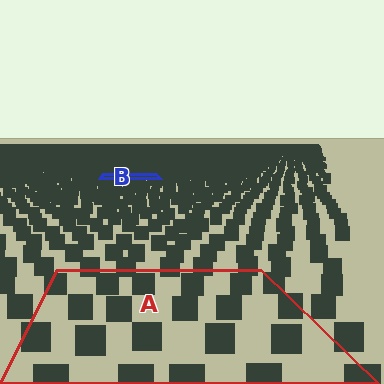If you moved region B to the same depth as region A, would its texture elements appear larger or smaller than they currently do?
They would appear larger. At a closer depth, the same texture elements are projected at a bigger on-screen size.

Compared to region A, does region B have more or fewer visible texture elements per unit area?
Region B has more texture elements per unit area — they are packed more densely because it is farther away.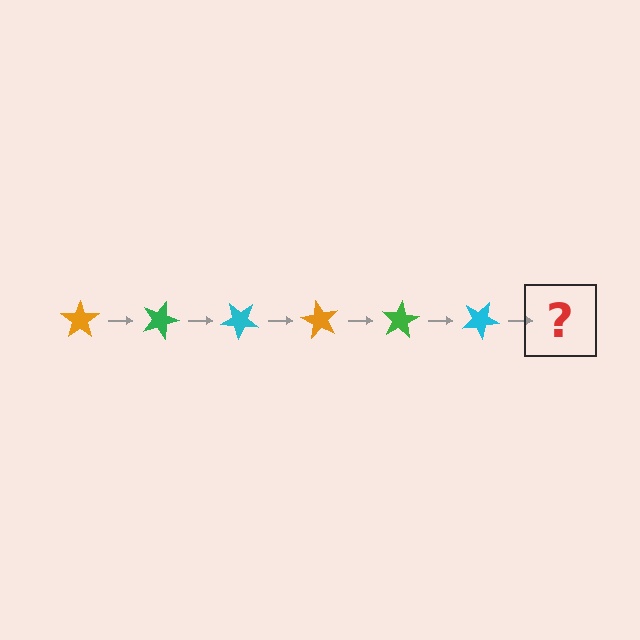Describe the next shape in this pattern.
It should be an orange star, rotated 120 degrees from the start.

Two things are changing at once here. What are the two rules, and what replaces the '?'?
The two rules are that it rotates 20 degrees each step and the color cycles through orange, green, and cyan. The '?' should be an orange star, rotated 120 degrees from the start.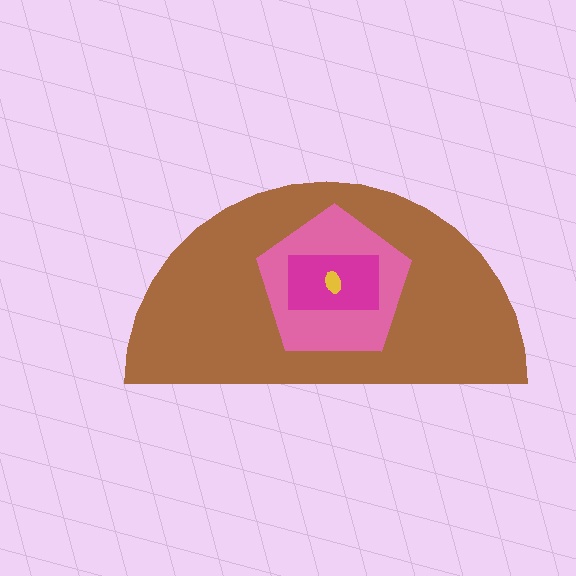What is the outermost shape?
The brown semicircle.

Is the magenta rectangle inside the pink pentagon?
Yes.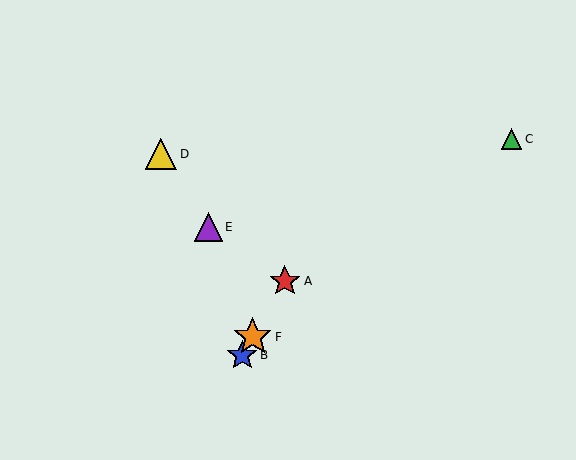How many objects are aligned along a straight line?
3 objects (A, B, F) are aligned along a straight line.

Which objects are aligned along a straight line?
Objects A, B, F are aligned along a straight line.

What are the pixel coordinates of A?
Object A is at (285, 281).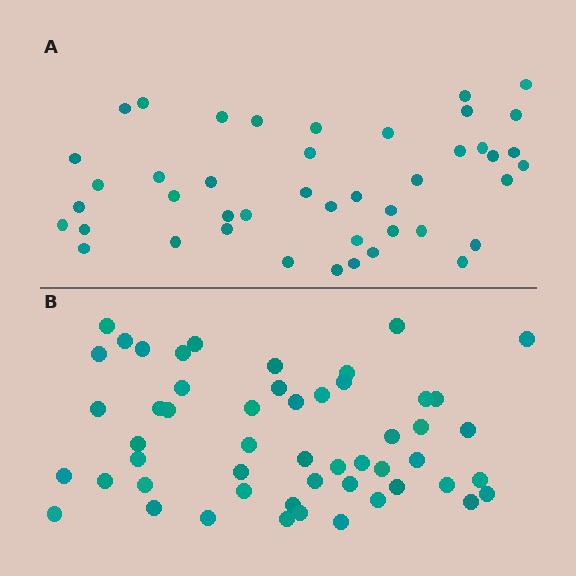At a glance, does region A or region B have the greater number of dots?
Region B (the bottom region) has more dots.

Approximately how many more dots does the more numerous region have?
Region B has roughly 8 or so more dots than region A.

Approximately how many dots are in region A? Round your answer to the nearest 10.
About 40 dots. (The exact count is 44, which rounds to 40.)